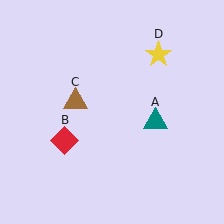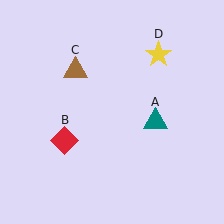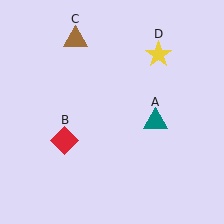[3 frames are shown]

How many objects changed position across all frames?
1 object changed position: brown triangle (object C).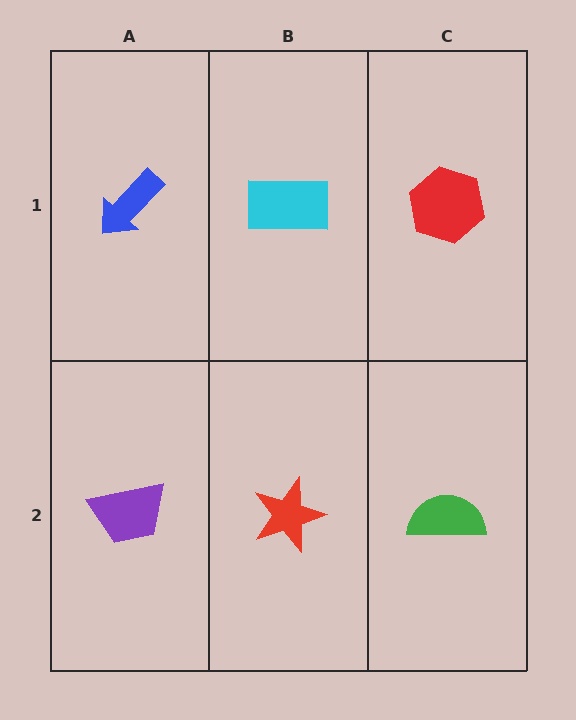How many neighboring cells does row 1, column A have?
2.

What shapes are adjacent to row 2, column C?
A red hexagon (row 1, column C), a red star (row 2, column B).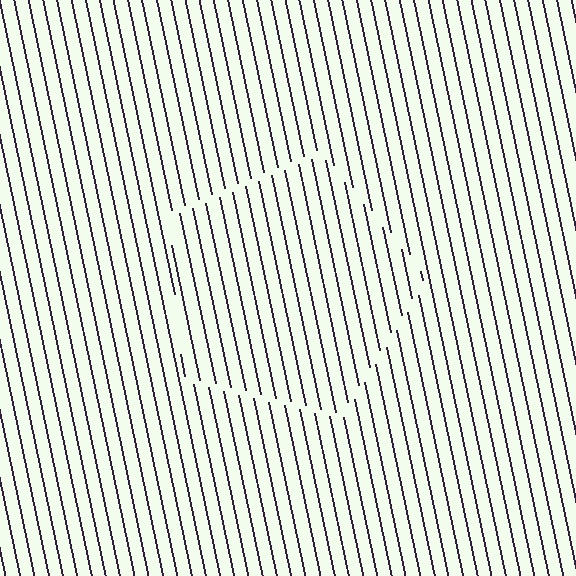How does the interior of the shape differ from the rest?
The interior of the shape contains the same grating, shifted by half a period — the contour is defined by the phase discontinuity where line-ends from the inner and outer gratings abut.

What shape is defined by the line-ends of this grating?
An illusory pentagon. The interior of the shape contains the same grating, shifted by half a period — the contour is defined by the phase discontinuity where line-ends from the inner and outer gratings abut.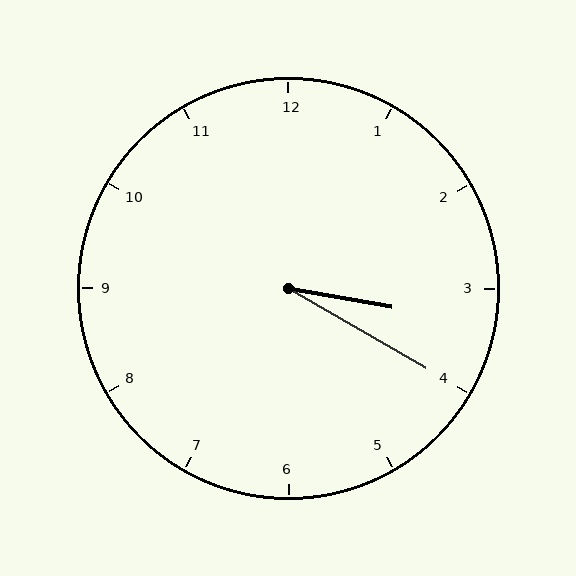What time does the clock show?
3:20.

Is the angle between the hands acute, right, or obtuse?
It is acute.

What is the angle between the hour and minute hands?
Approximately 20 degrees.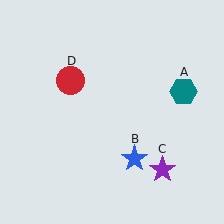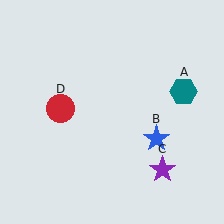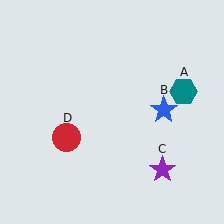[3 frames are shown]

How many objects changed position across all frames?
2 objects changed position: blue star (object B), red circle (object D).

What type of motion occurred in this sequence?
The blue star (object B), red circle (object D) rotated counterclockwise around the center of the scene.